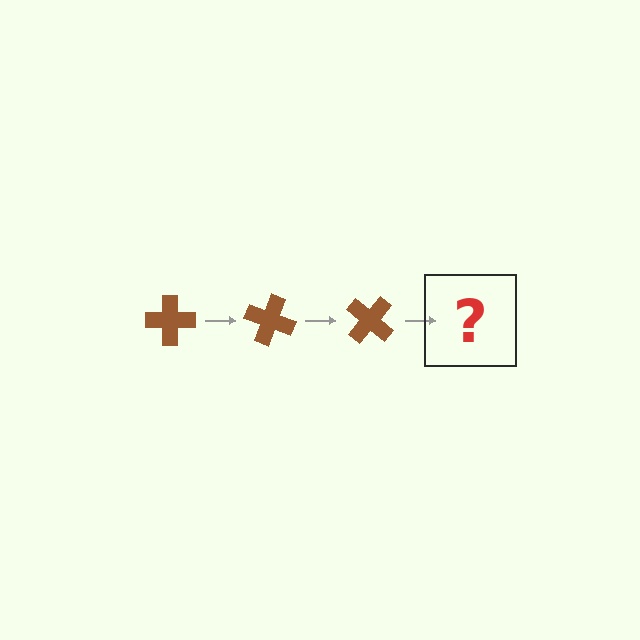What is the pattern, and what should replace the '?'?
The pattern is that the cross rotates 20 degrees each step. The '?' should be a brown cross rotated 60 degrees.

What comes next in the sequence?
The next element should be a brown cross rotated 60 degrees.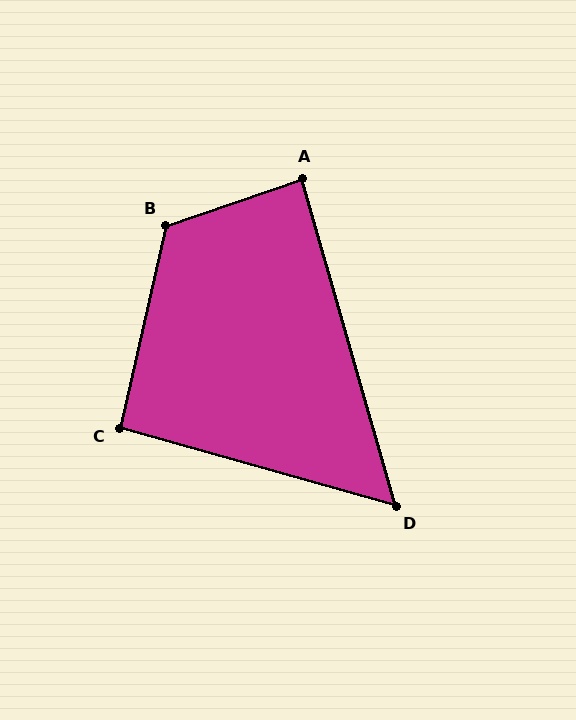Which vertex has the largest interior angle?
B, at approximately 122 degrees.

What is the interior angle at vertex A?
Approximately 87 degrees (approximately right).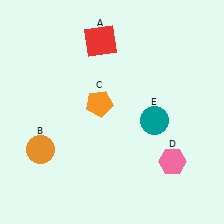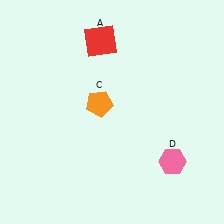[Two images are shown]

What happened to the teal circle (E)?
The teal circle (E) was removed in Image 2. It was in the bottom-right area of Image 1.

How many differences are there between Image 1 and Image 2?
There are 2 differences between the two images.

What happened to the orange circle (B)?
The orange circle (B) was removed in Image 2. It was in the bottom-left area of Image 1.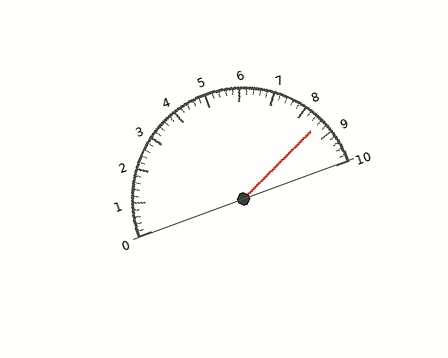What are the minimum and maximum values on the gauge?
The gauge ranges from 0 to 10.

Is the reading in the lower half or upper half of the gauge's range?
The reading is in the upper half of the range (0 to 10).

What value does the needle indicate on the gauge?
The needle indicates approximately 8.6.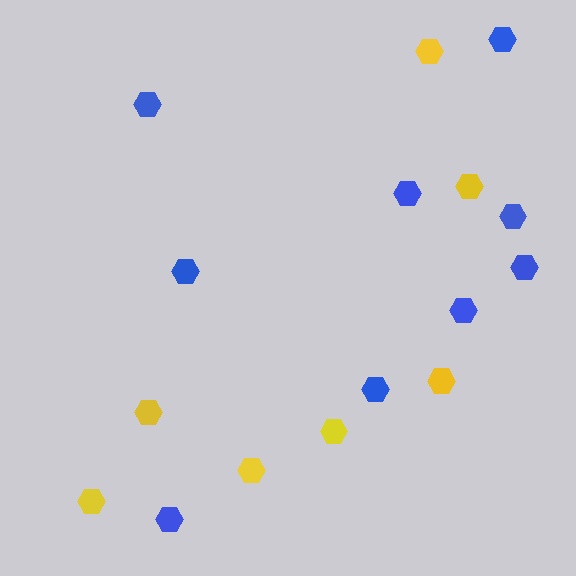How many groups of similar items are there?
There are 2 groups: one group of yellow hexagons (7) and one group of blue hexagons (9).